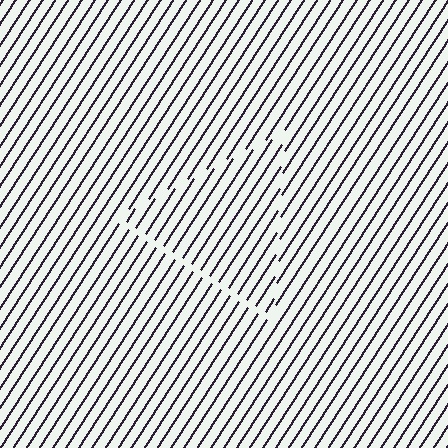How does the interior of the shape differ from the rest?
The interior of the shape contains the same grating, shifted by half a period — the contour is defined by the phase discontinuity where line-ends from the inner and outer gratings abut.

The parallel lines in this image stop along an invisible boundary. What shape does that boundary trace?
An illusory triangle. The interior of the shape contains the same grating, shifted by half a period — the contour is defined by the phase discontinuity where line-ends from the inner and outer gratings abut.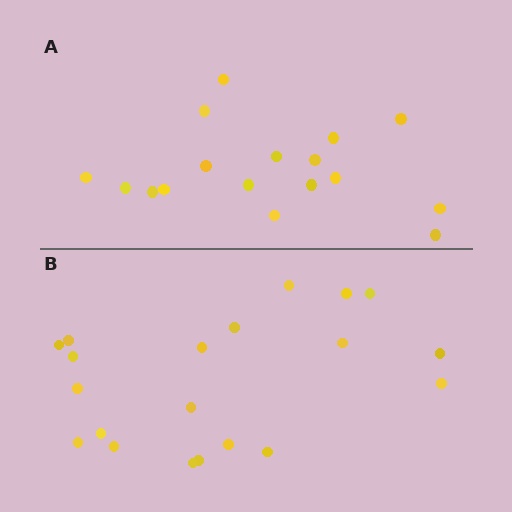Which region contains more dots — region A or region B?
Region B (the bottom region) has more dots.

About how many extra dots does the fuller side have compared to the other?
Region B has just a few more — roughly 2 or 3 more dots than region A.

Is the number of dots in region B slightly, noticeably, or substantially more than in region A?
Region B has only slightly more — the two regions are fairly close. The ratio is roughly 1.2 to 1.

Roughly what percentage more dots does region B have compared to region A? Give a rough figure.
About 20% more.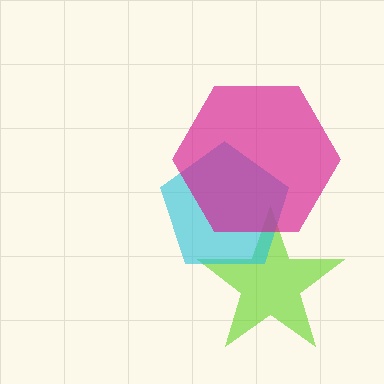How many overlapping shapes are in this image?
There are 3 overlapping shapes in the image.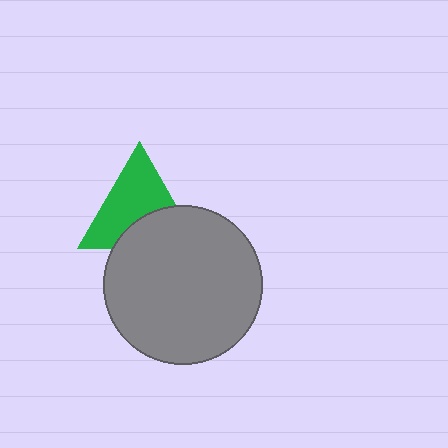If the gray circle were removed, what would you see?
You would see the complete green triangle.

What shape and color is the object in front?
The object in front is a gray circle.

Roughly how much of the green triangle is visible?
About half of it is visible (roughly 63%).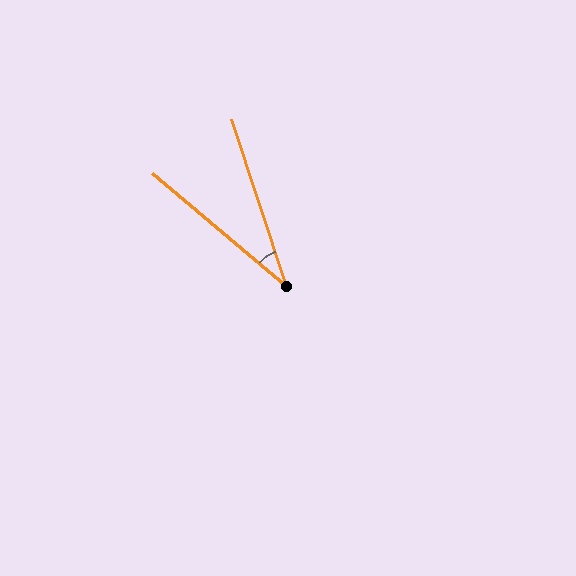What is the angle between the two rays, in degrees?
Approximately 32 degrees.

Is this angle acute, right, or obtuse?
It is acute.